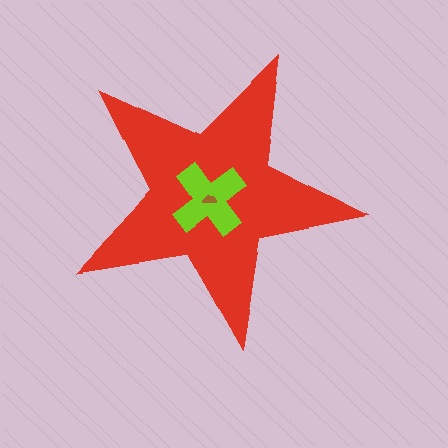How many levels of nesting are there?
3.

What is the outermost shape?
The red star.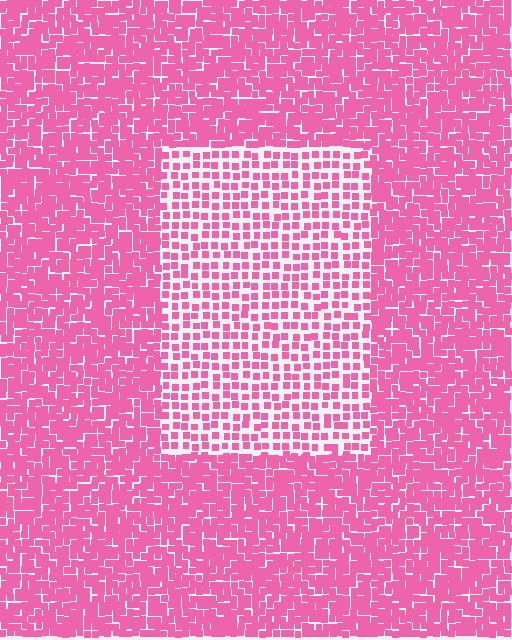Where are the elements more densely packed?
The elements are more densely packed outside the rectangle boundary.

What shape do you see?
I see a rectangle.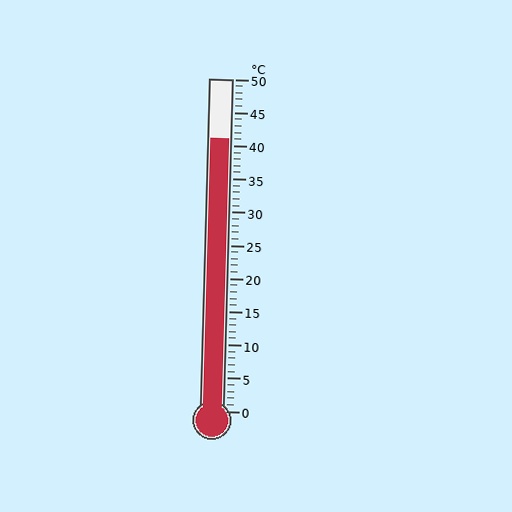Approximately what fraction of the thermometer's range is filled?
The thermometer is filled to approximately 80% of its range.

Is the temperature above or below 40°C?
The temperature is above 40°C.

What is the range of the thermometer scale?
The thermometer scale ranges from 0°C to 50°C.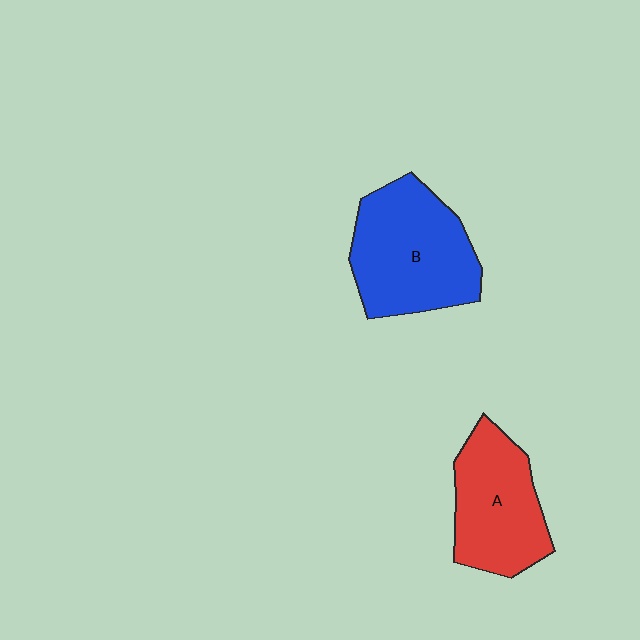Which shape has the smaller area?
Shape A (red).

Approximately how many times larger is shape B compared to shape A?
Approximately 1.2 times.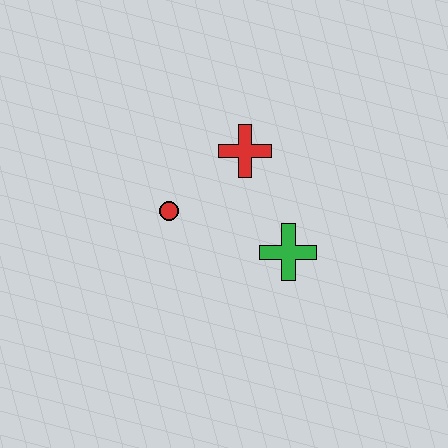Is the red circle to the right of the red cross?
No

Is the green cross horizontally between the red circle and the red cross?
No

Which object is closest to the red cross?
The red circle is closest to the red cross.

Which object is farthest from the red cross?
The green cross is farthest from the red cross.